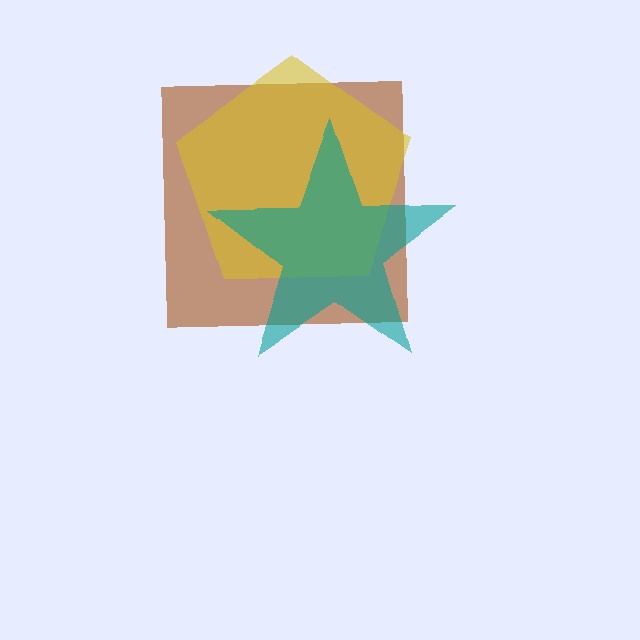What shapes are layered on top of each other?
The layered shapes are: a brown square, a yellow pentagon, a teal star.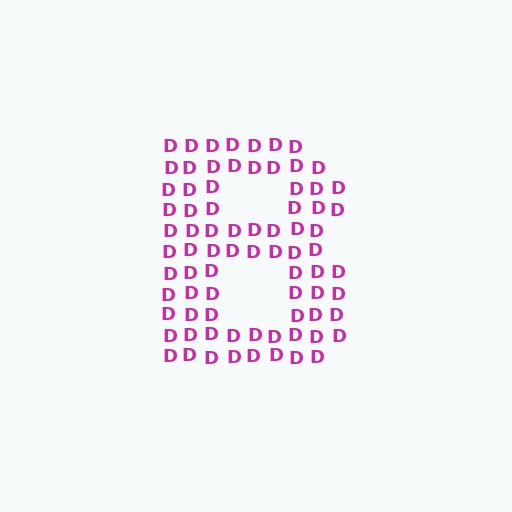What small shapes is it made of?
It is made of small letter D's.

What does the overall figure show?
The overall figure shows the letter B.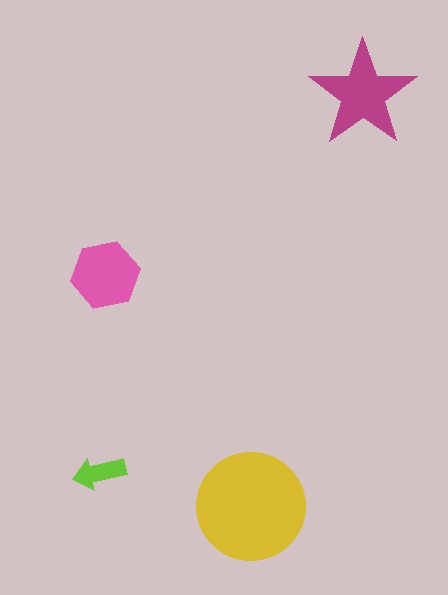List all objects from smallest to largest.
The lime arrow, the pink hexagon, the magenta star, the yellow circle.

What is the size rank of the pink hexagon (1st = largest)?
3rd.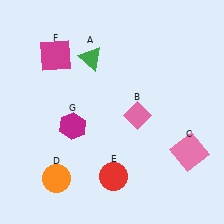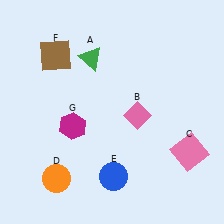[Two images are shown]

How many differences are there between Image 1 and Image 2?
There are 2 differences between the two images.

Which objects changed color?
E changed from red to blue. F changed from magenta to brown.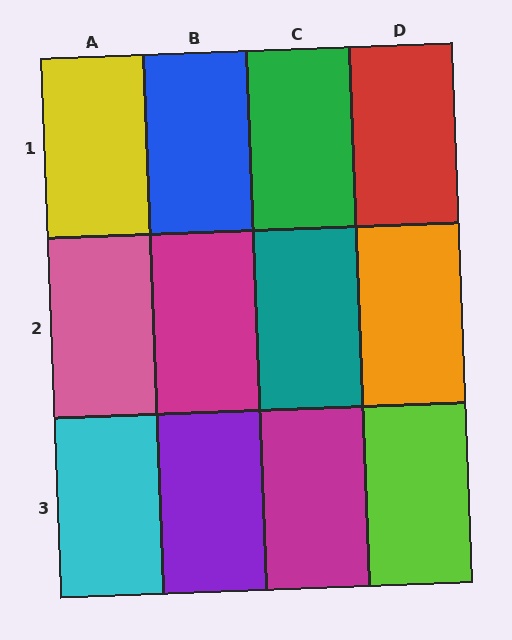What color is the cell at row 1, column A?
Yellow.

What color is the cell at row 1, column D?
Red.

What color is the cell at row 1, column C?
Green.